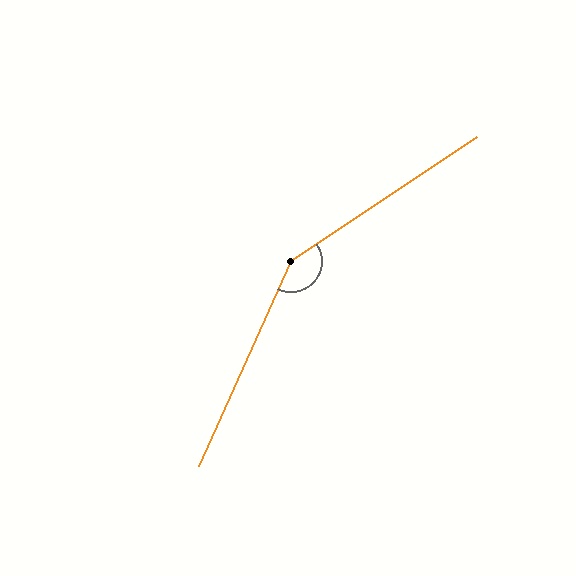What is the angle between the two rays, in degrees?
Approximately 148 degrees.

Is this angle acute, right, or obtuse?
It is obtuse.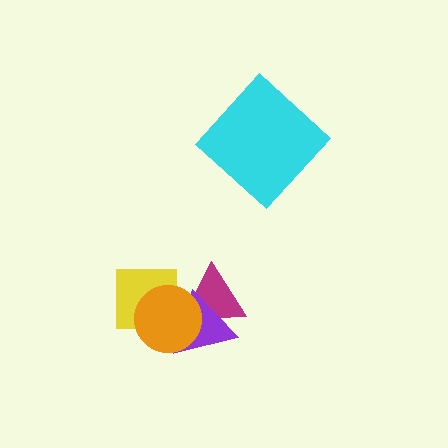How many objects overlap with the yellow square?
1 object overlaps with the yellow square.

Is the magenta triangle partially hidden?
Yes, it is partially covered by another shape.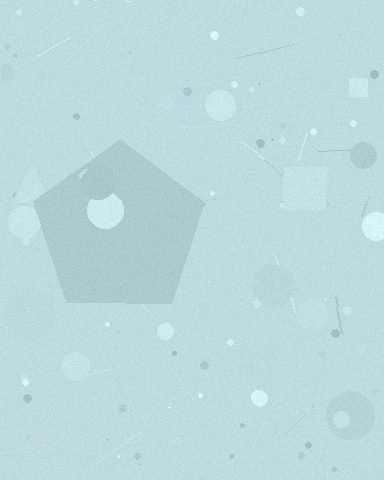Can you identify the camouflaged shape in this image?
The camouflaged shape is a pentagon.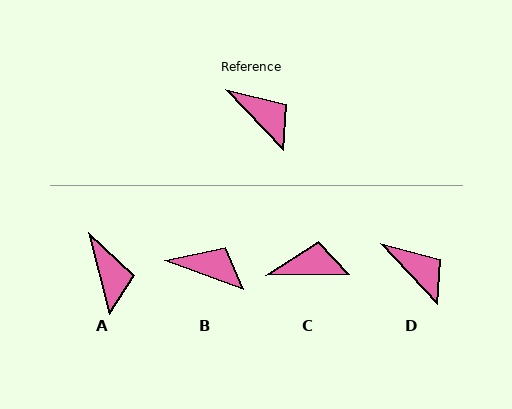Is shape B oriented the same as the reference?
No, it is off by about 27 degrees.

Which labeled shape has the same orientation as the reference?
D.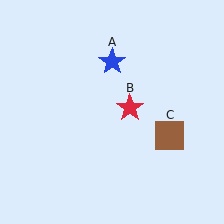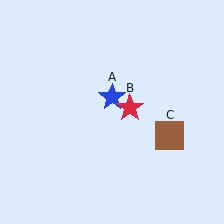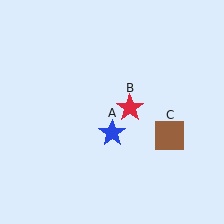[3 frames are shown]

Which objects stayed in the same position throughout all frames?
Red star (object B) and brown square (object C) remained stationary.